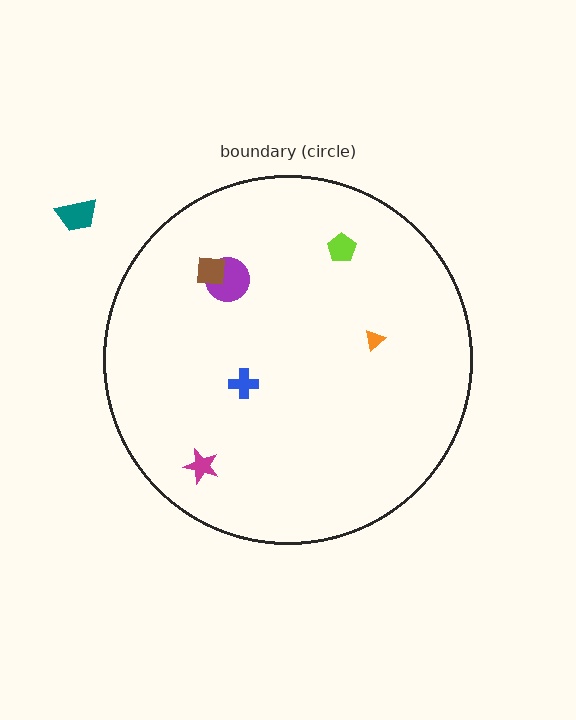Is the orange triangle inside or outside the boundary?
Inside.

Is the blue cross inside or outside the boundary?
Inside.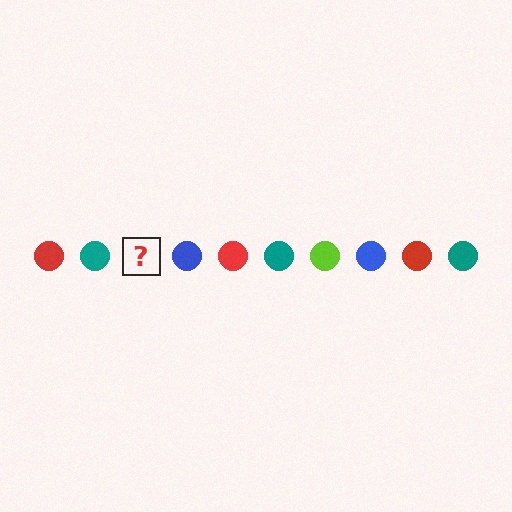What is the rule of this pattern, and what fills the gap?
The rule is that the pattern cycles through red, teal, lime, blue circles. The gap should be filled with a lime circle.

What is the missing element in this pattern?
The missing element is a lime circle.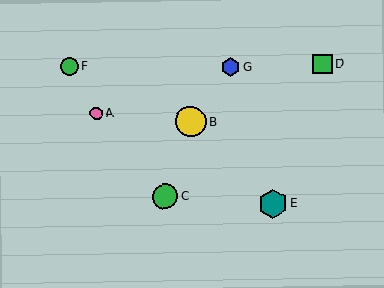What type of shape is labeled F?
Shape F is a green circle.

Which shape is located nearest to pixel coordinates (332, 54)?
The green square (labeled D) at (322, 64) is nearest to that location.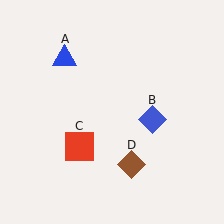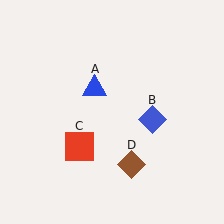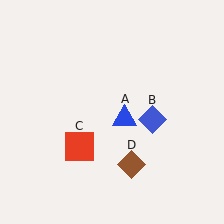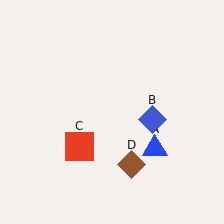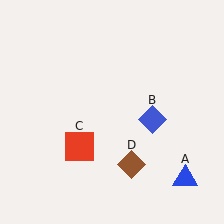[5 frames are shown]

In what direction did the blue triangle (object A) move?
The blue triangle (object A) moved down and to the right.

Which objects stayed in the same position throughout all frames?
Blue diamond (object B) and red square (object C) and brown diamond (object D) remained stationary.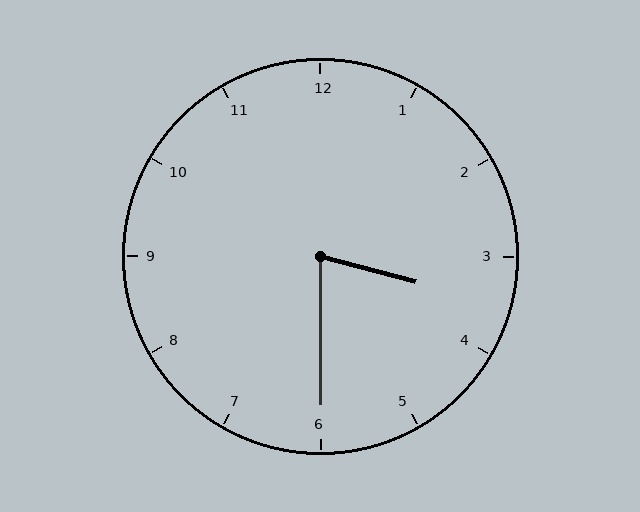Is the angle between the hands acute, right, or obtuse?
It is acute.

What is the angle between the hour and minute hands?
Approximately 75 degrees.